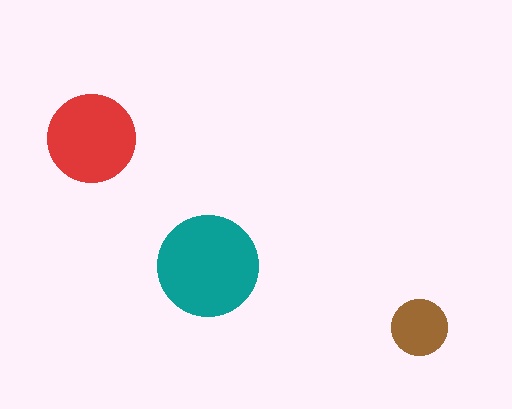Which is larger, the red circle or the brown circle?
The red one.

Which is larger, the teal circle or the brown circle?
The teal one.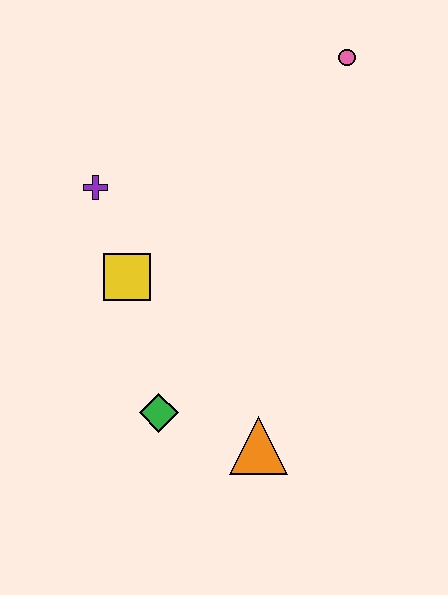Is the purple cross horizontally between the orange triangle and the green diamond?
No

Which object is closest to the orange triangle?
The green diamond is closest to the orange triangle.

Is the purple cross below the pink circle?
Yes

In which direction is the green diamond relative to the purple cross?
The green diamond is below the purple cross.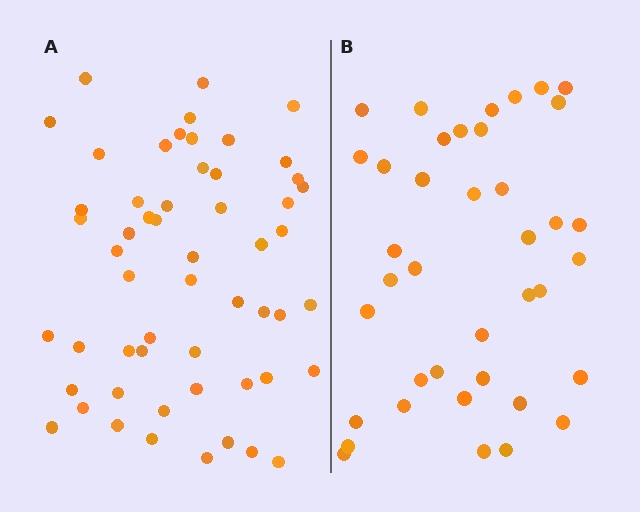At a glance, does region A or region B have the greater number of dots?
Region A (the left region) has more dots.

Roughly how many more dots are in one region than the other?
Region A has approximately 15 more dots than region B.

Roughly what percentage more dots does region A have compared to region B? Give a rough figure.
About 40% more.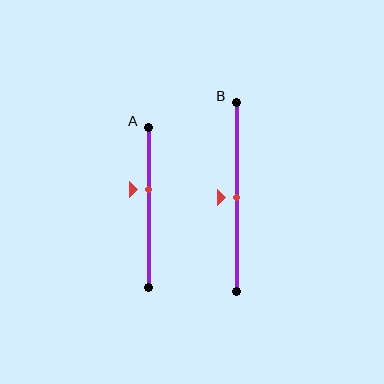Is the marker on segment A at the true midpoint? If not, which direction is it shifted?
No, the marker on segment A is shifted upward by about 11% of the segment length.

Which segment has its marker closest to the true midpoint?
Segment B has its marker closest to the true midpoint.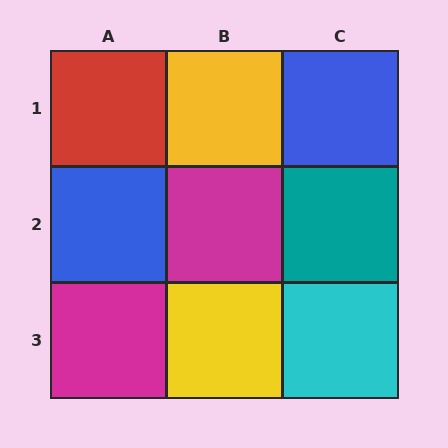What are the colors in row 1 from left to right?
Red, yellow, blue.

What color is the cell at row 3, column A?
Magenta.